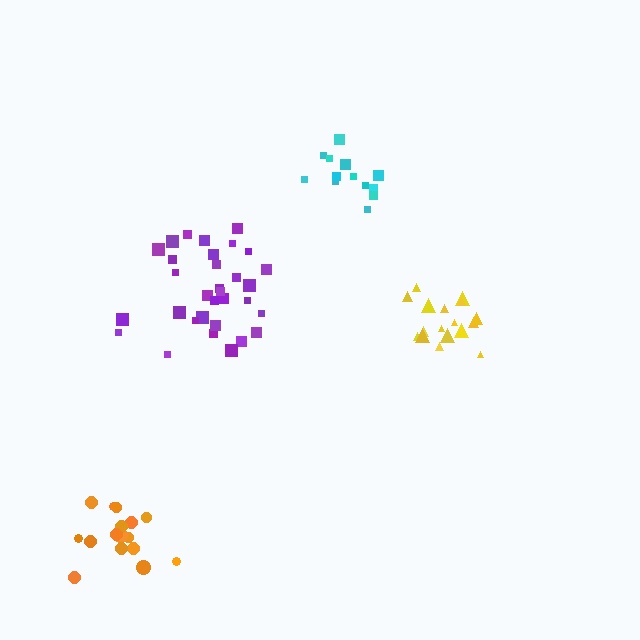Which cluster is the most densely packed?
Yellow.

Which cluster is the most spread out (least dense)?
Purple.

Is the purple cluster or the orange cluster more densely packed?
Orange.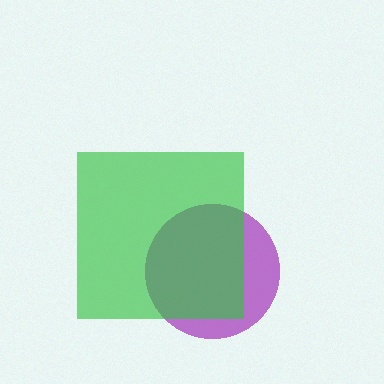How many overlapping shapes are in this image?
There are 2 overlapping shapes in the image.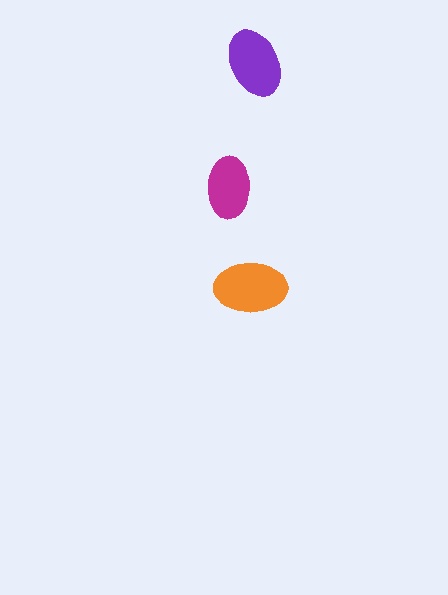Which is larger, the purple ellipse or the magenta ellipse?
The purple one.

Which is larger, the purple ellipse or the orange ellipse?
The orange one.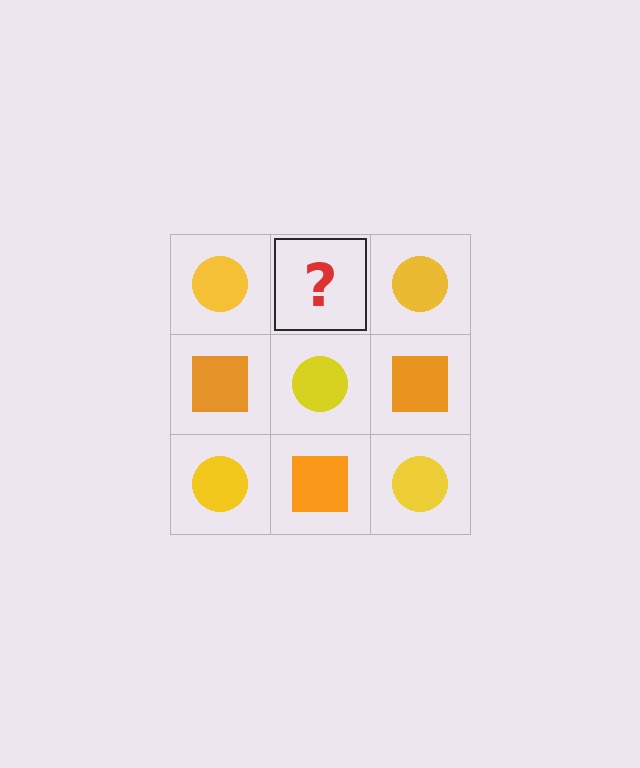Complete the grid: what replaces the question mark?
The question mark should be replaced with an orange square.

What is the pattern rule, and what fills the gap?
The rule is that it alternates yellow circle and orange square in a checkerboard pattern. The gap should be filled with an orange square.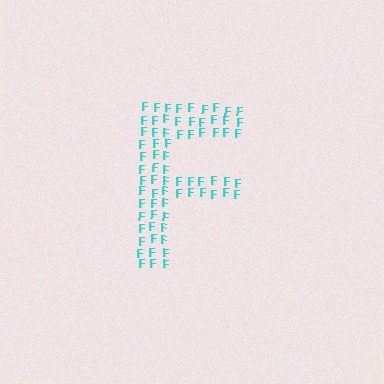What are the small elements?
The small elements are letter F's.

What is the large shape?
The large shape is the letter F.